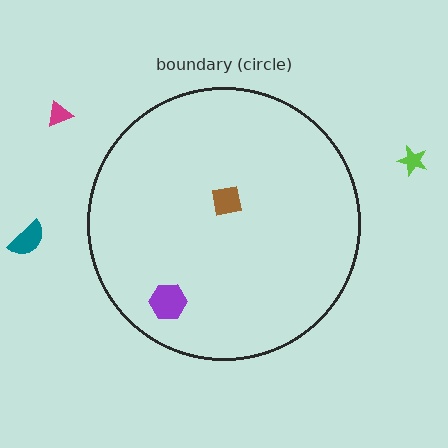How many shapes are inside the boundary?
2 inside, 3 outside.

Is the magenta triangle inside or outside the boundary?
Outside.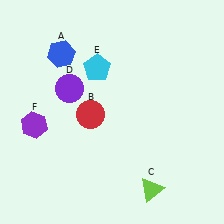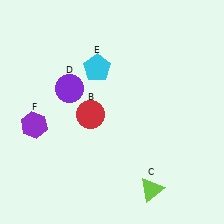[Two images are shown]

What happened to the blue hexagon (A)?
The blue hexagon (A) was removed in Image 2. It was in the top-left area of Image 1.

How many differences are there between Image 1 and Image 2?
There is 1 difference between the two images.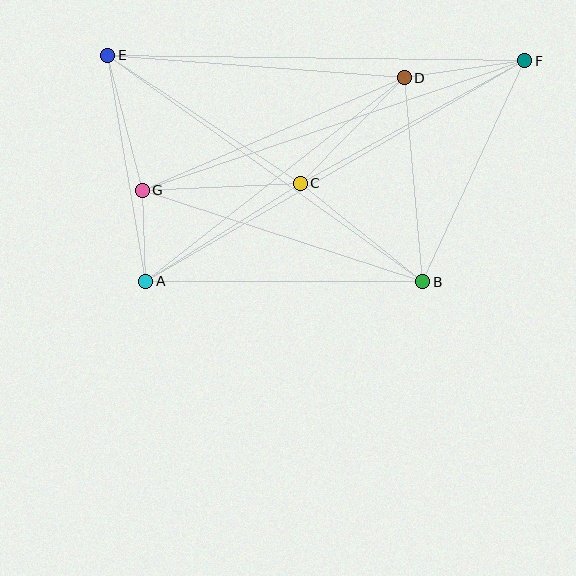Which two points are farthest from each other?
Points A and F are farthest from each other.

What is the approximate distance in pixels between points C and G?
The distance between C and G is approximately 158 pixels.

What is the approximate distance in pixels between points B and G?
The distance between B and G is approximately 295 pixels.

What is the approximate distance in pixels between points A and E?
The distance between A and E is approximately 229 pixels.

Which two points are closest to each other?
Points A and G are closest to each other.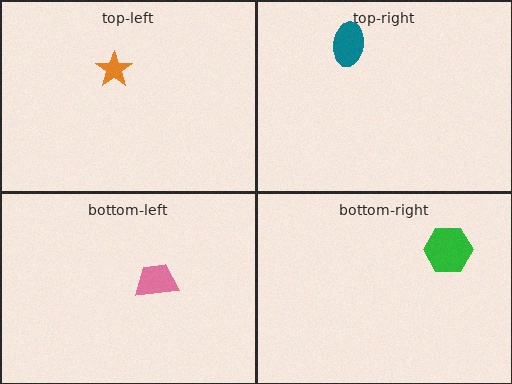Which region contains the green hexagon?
The bottom-right region.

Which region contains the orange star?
The top-left region.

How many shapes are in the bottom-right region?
1.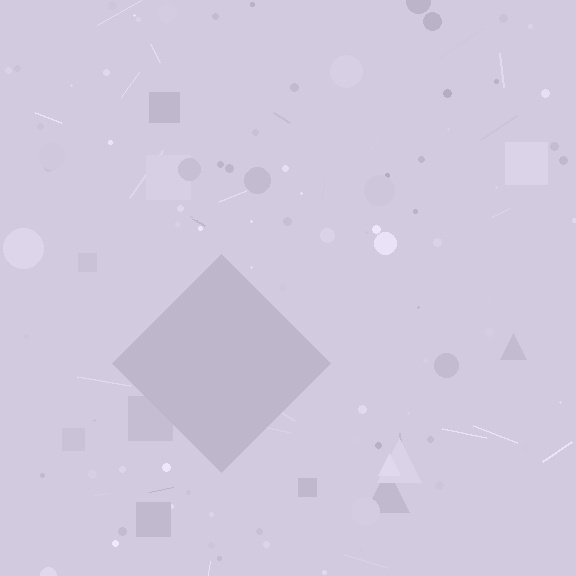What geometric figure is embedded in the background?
A diamond is embedded in the background.